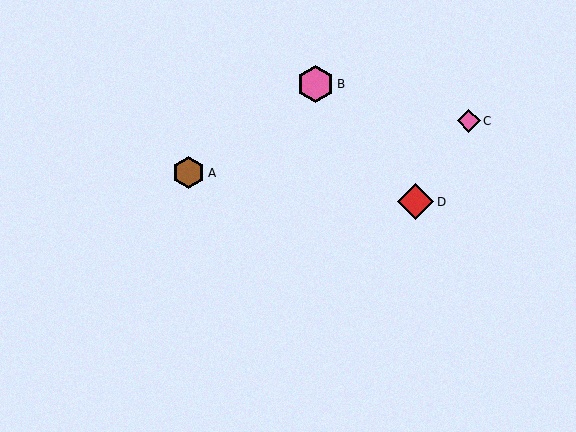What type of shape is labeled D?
Shape D is a red diamond.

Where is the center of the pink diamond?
The center of the pink diamond is at (469, 121).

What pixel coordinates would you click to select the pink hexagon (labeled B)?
Click at (315, 84) to select the pink hexagon B.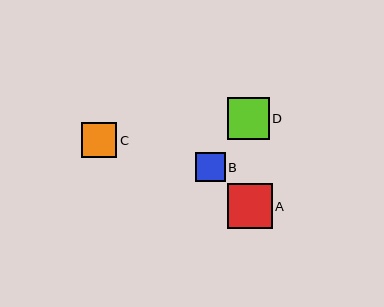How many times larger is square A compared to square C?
Square A is approximately 1.3 times the size of square C.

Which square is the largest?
Square A is the largest with a size of approximately 45 pixels.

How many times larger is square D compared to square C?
Square D is approximately 1.2 times the size of square C.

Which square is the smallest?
Square B is the smallest with a size of approximately 29 pixels.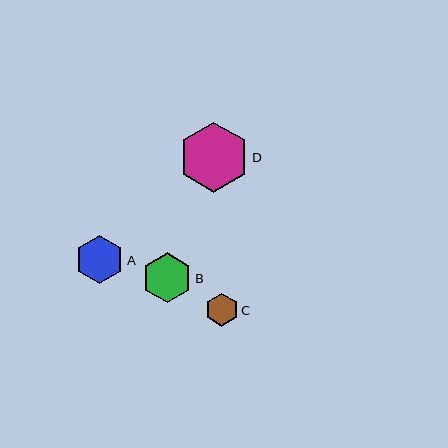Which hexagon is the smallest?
Hexagon C is the smallest with a size of approximately 33 pixels.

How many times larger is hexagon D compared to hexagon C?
Hexagon D is approximately 2.1 times the size of hexagon C.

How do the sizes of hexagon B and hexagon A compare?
Hexagon B and hexagon A are approximately the same size.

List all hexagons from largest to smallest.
From largest to smallest: D, B, A, C.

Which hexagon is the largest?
Hexagon D is the largest with a size of approximately 70 pixels.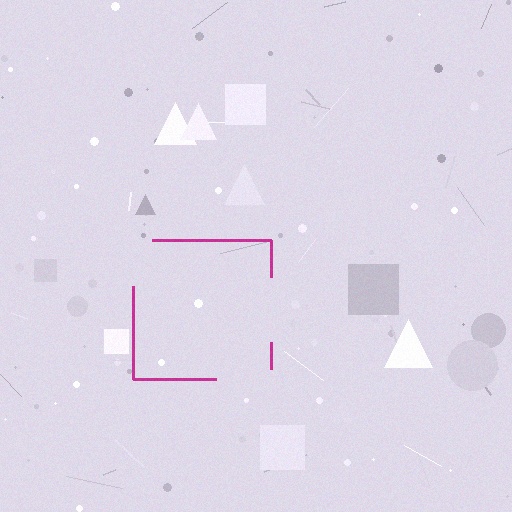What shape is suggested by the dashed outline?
The dashed outline suggests a square.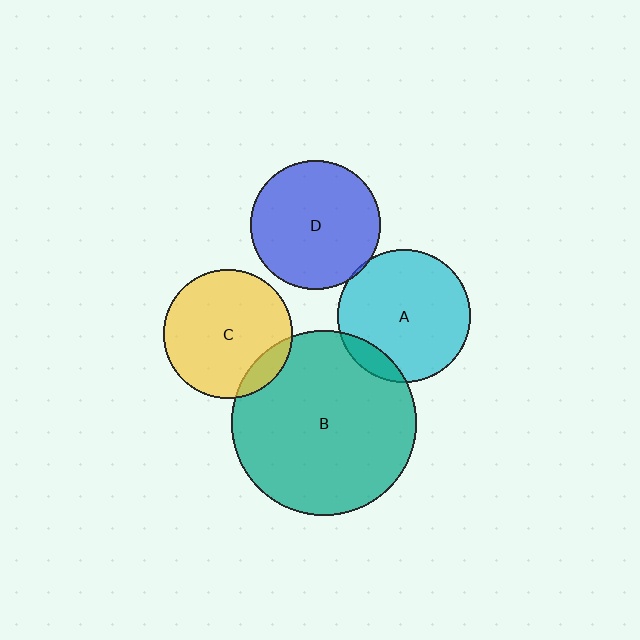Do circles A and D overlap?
Yes.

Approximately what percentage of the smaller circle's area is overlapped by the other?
Approximately 5%.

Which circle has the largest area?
Circle B (teal).